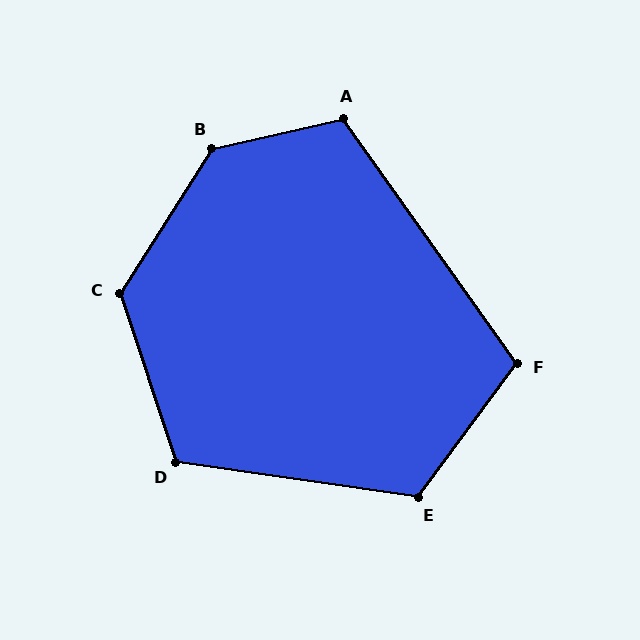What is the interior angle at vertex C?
Approximately 129 degrees (obtuse).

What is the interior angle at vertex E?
Approximately 118 degrees (obtuse).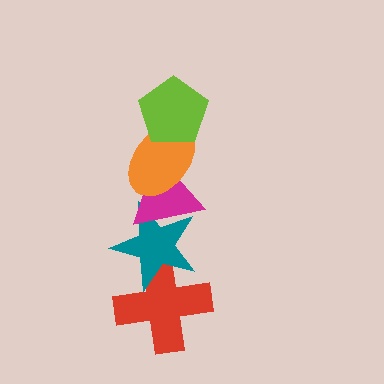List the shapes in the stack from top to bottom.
From top to bottom: the lime pentagon, the orange ellipse, the magenta triangle, the teal star, the red cross.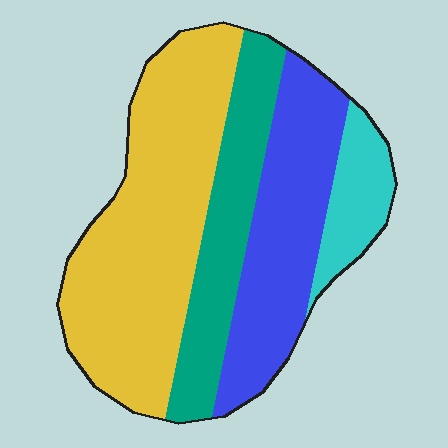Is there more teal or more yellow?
Yellow.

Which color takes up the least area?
Cyan, at roughly 10%.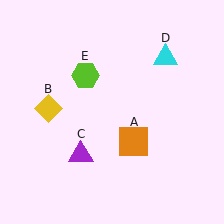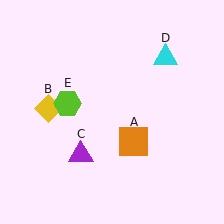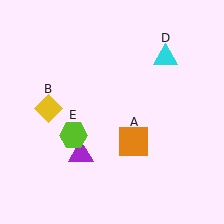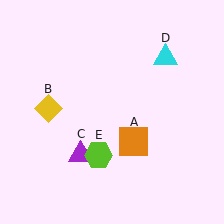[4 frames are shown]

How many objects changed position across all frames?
1 object changed position: lime hexagon (object E).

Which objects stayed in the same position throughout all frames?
Orange square (object A) and yellow diamond (object B) and purple triangle (object C) and cyan triangle (object D) remained stationary.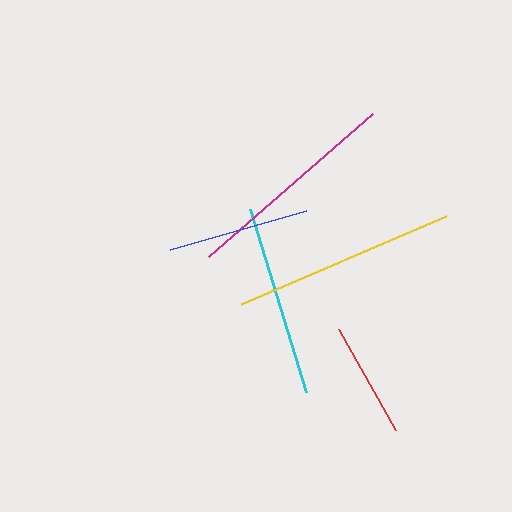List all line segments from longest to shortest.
From longest to shortest: yellow, magenta, cyan, blue, red.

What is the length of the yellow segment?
The yellow segment is approximately 223 pixels long.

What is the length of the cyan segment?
The cyan segment is approximately 192 pixels long.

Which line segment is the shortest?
The red line is the shortest at approximately 116 pixels.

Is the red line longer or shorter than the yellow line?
The yellow line is longer than the red line.